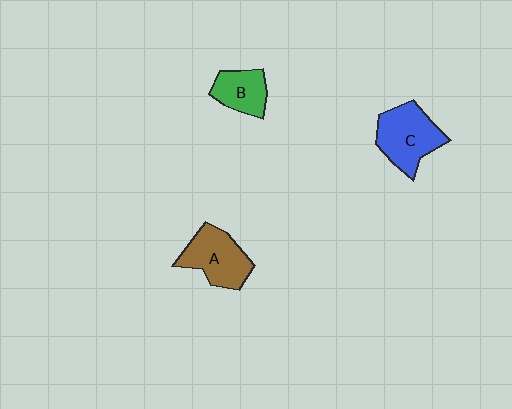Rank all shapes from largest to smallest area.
From largest to smallest: C (blue), A (brown), B (green).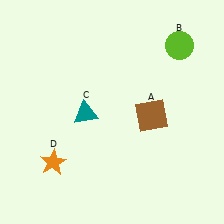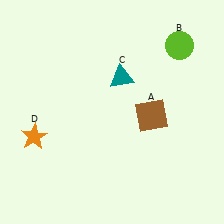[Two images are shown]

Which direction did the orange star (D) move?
The orange star (D) moved up.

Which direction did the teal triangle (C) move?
The teal triangle (C) moved up.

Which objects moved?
The objects that moved are: the teal triangle (C), the orange star (D).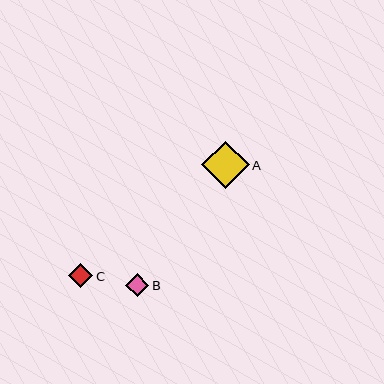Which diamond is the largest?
Diamond A is the largest with a size of approximately 47 pixels.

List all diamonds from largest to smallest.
From largest to smallest: A, C, B.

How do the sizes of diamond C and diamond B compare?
Diamond C and diamond B are approximately the same size.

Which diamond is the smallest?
Diamond B is the smallest with a size of approximately 23 pixels.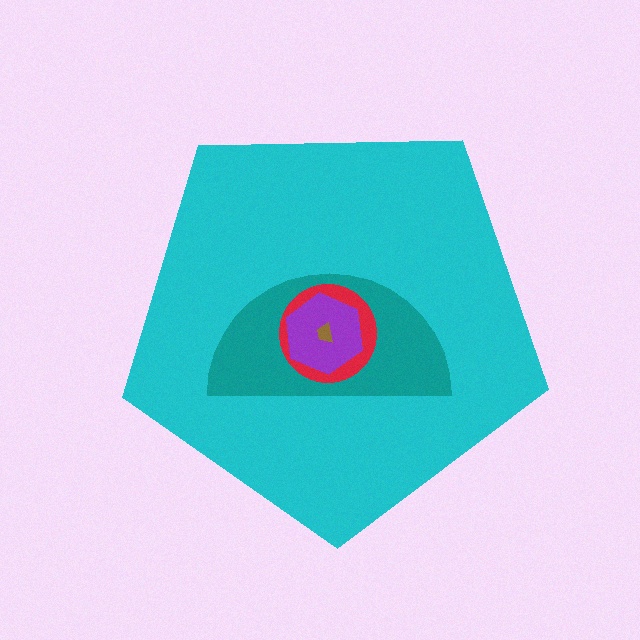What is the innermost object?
The brown trapezoid.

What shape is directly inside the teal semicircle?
The red circle.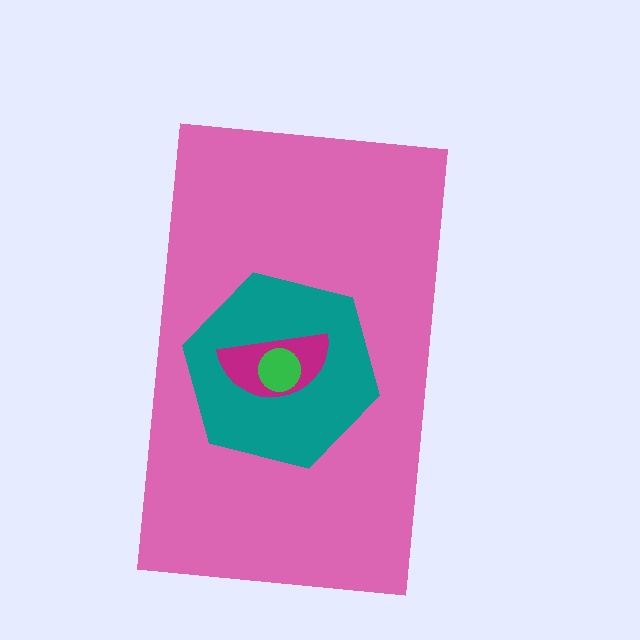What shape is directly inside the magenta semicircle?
The green circle.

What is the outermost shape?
The pink rectangle.